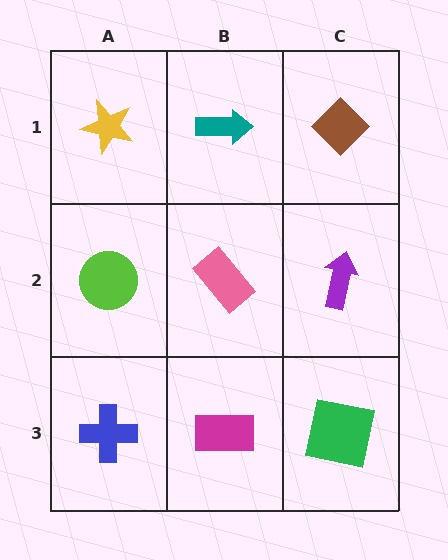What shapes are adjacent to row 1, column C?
A purple arrow (row 2, column C), a teal arrow (row 1, column B).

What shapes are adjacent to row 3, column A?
A lime circle (row 2, column A), a magenta rectangle (row 3, column B).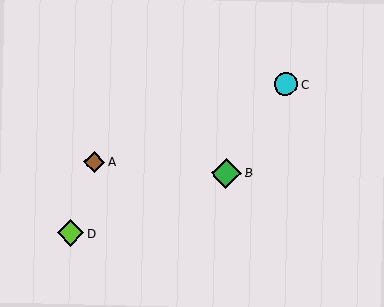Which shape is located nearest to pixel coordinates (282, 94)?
The cyan circle (labeled C) at (286, 84) is nearest to that location.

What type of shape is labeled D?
Shape D is a lime diamond.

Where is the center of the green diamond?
The center of the green diamond is at (226, 173).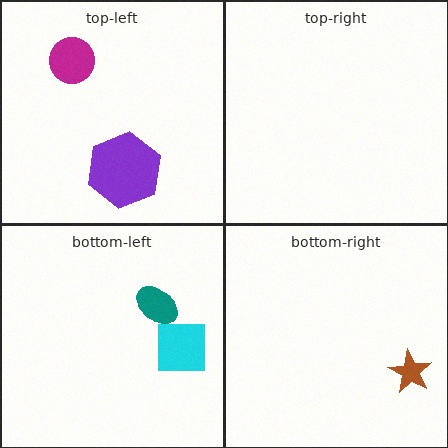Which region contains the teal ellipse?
The bottom-left region.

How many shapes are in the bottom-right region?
1.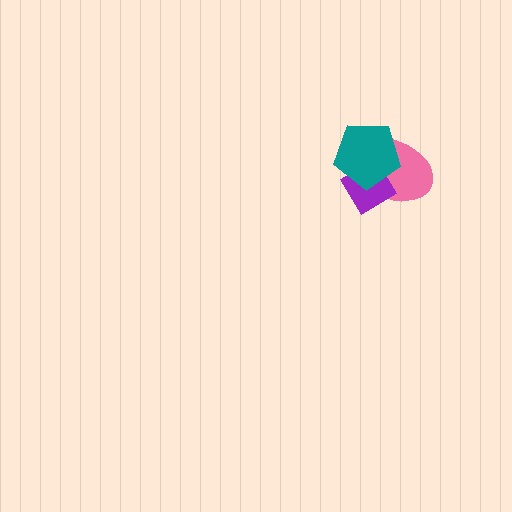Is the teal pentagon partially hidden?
No, no other shape covers it.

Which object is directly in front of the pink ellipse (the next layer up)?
The purple diamond is directly in front of the pink ellipse.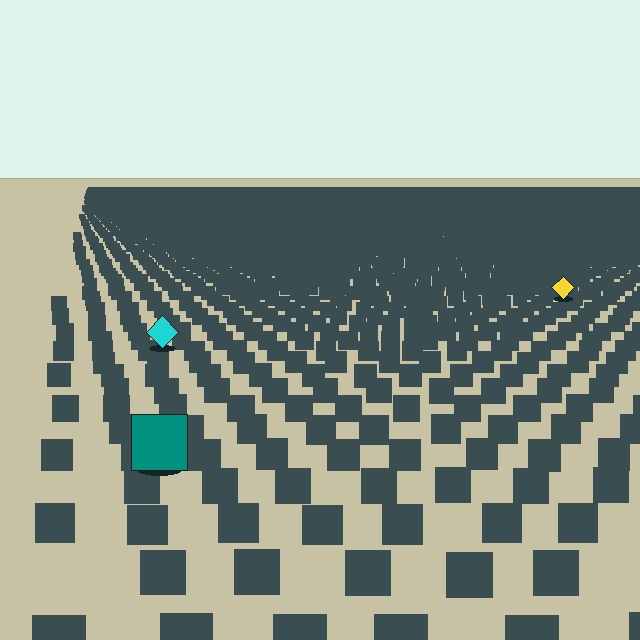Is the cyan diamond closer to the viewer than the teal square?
No. The teal square is closer — you can tell from the texture gradient: the ground texture is coarser near it.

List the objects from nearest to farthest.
From nearest to farthest: the teal square, the cyan diamond, the yellow diamond.